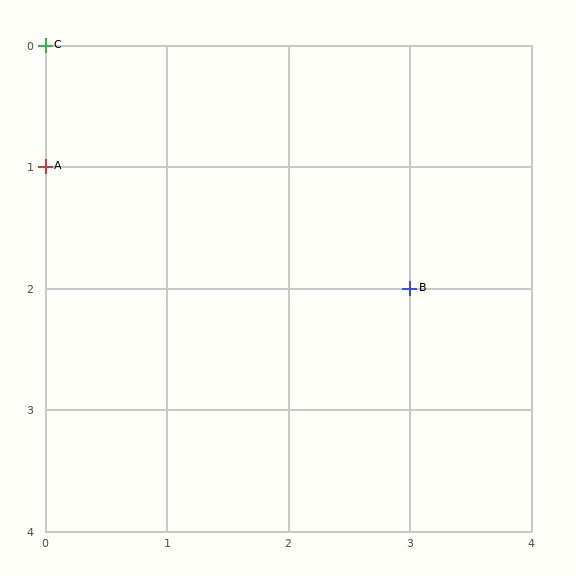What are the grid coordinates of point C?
Point C is at grid coordinates (0, 0).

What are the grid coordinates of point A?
Point A is at grid coordinates (0, 1).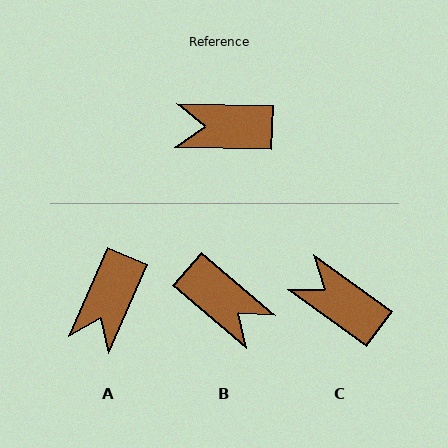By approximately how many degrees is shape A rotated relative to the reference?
Approximately 68 degrees counter-clockwise.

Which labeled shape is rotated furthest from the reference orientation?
B, about 141 degrees away.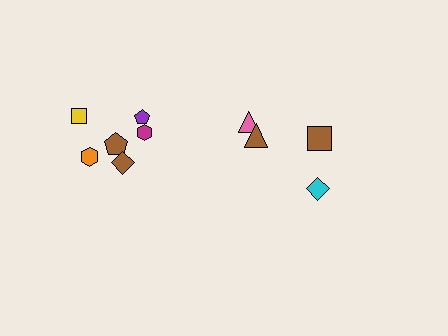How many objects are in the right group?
There are 4 objects.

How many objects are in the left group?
There are 6 objects.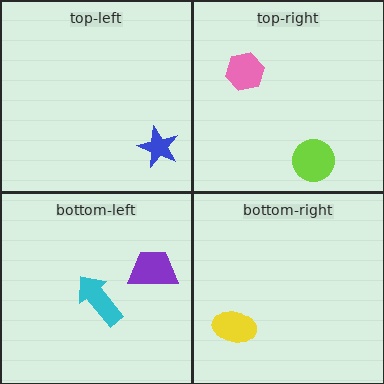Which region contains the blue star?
The top-left region.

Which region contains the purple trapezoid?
The bottom-left region.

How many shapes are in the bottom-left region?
2.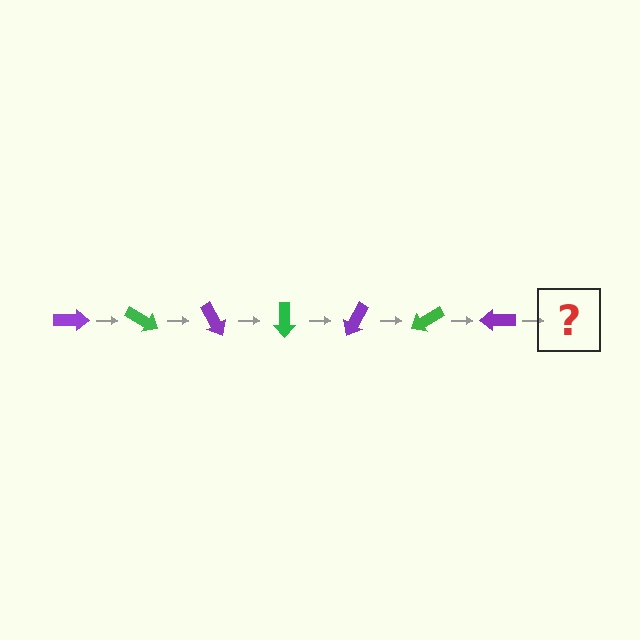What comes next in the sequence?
The next element should be a green arrow, rotated 210 degrees from the start.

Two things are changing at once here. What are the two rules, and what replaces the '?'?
The two rules are that it rotates 30 degrees each step and the color cycles through purple and green. The '?' should be a green arrow, rotated 210 degrees from the start.